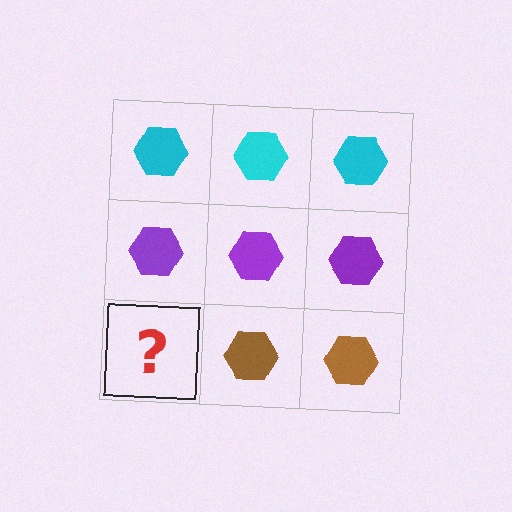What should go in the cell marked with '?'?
The missing cell should contain a brown hexagon.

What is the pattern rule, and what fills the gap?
The rule is that each row has a consistent color. The gap should be filled with a brown hexagon.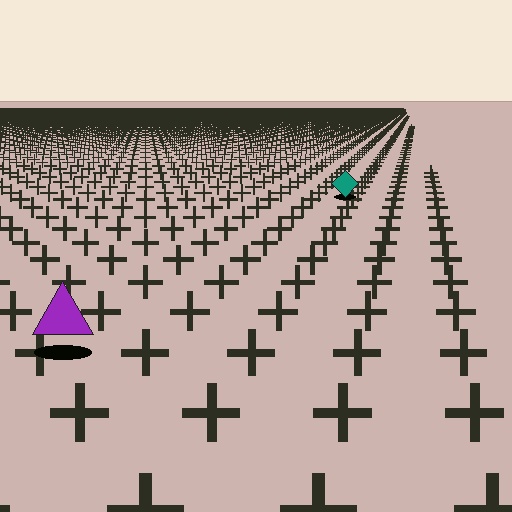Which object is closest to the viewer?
The purple triangle is closest. The texture marks near it are larger and more spread out.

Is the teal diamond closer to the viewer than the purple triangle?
No. The purple triangle is closer — you can tell from the texture gradient: the ground texture is coarser near it.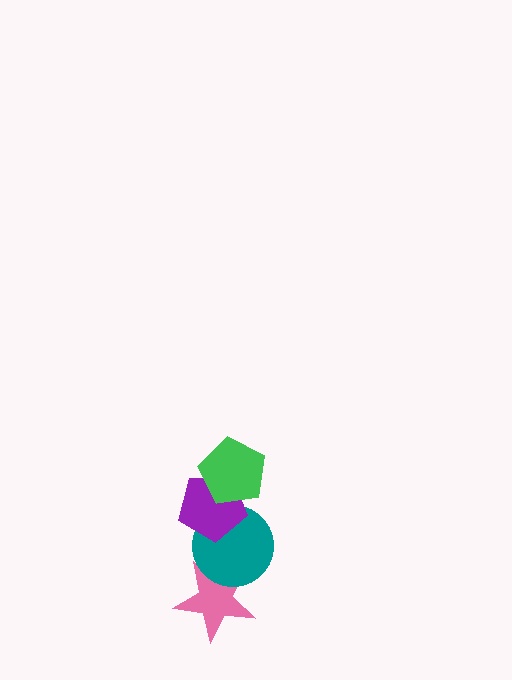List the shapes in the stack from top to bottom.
From top to bottom: the green pentagon, the purple pentagon, the teal circle, the pink star.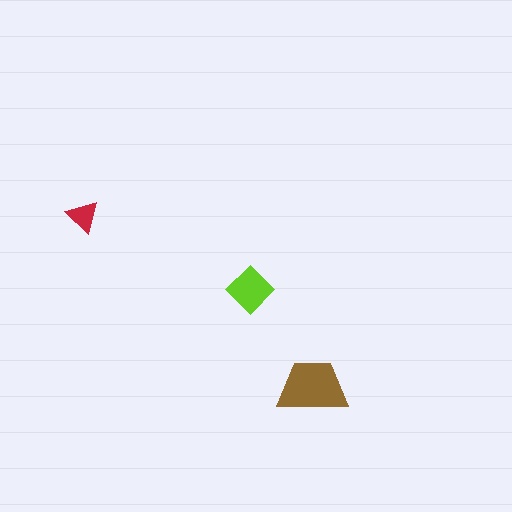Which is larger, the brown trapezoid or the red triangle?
The brown trapezoid.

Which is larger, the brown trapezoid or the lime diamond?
The brown trapezoid.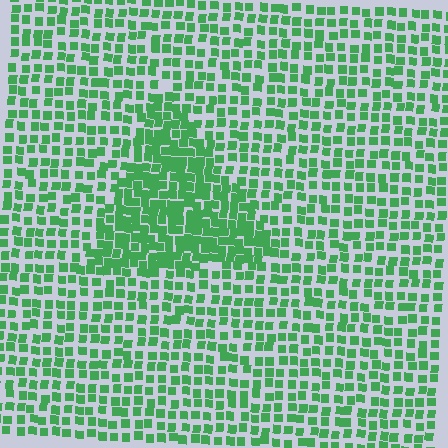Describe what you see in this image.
The image contains small green elements arranged at two different densities. A triangle-shaped region is visible where the elements are more densely packed than the surrounding area.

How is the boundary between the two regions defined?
The boundary is defined by a change in element density (approximately 1.8x ratio). All elements are the same color, size, and shape.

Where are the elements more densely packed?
The elements are more densely packed inside the triangle boundary.